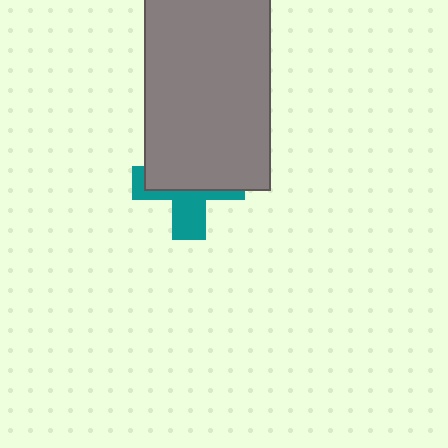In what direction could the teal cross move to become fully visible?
The teal cross could move down. That would shift it out from behind the gray rectangle entirely.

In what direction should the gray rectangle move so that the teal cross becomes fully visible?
The gray rectangle should move up. That is the shortest direction to clear the overlap and leave the teal cross fully visible.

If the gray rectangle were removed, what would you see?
You would see the complete teal cross.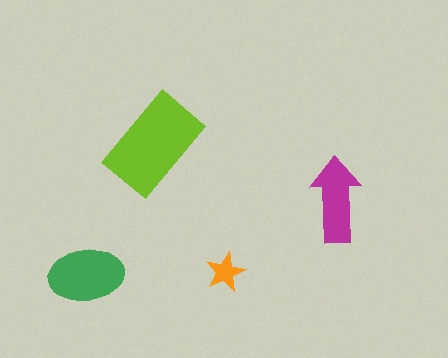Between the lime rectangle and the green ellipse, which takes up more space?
The lime rectangle.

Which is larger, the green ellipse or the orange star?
The green ellipse.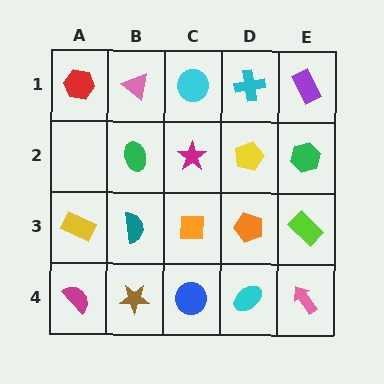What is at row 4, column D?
A cyan ellipse.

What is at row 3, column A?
A yellow rectangle.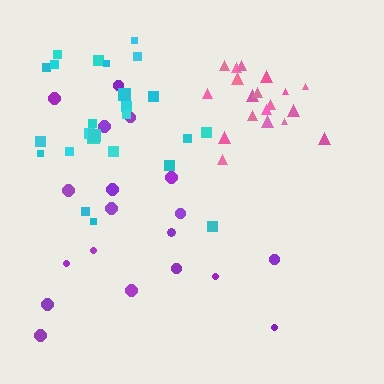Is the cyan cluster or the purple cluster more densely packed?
Cyan.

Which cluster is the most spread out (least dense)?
Purple.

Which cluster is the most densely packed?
Pink.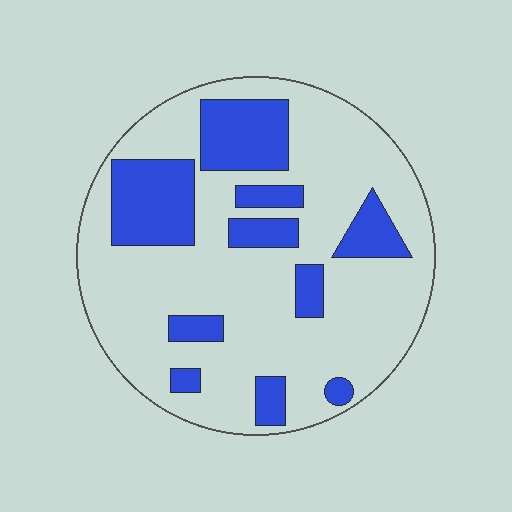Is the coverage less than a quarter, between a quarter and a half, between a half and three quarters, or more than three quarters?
Between a quarter and a half.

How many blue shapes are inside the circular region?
10.